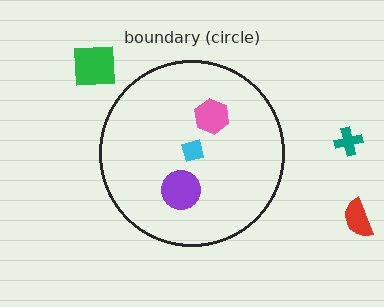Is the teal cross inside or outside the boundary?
Outside.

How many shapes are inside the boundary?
3 inside, 3 outside.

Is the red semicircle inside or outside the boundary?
Outside.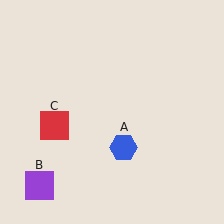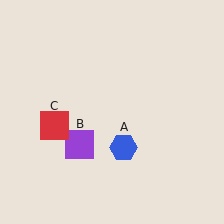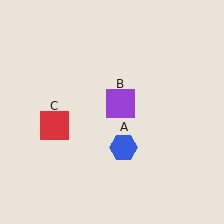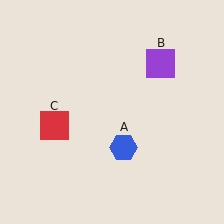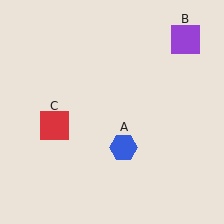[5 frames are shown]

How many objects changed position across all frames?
1 object changed position: purple square (object B).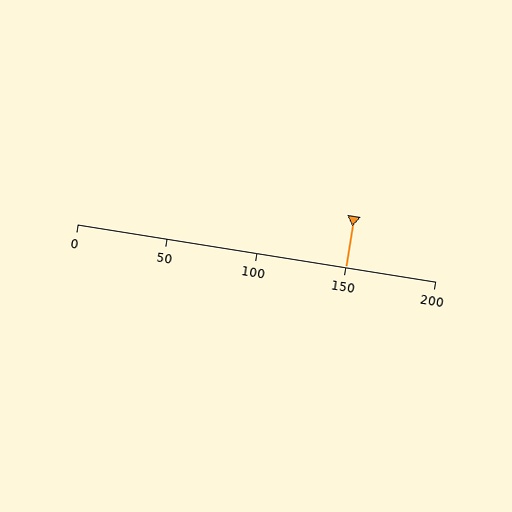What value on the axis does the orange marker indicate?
The marker indicates approximately 150.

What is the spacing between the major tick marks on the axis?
The major ticks are spaced 50 apart.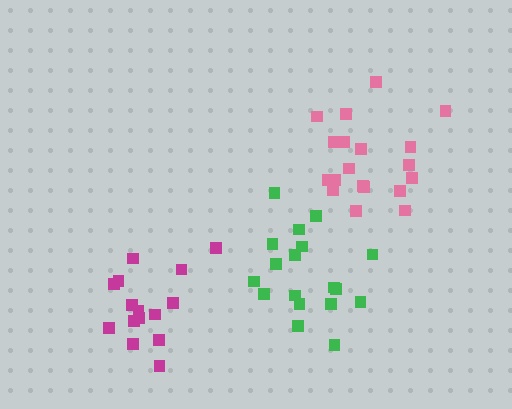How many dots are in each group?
Group 1: 18 dots, Group 2: 15 dots, Group 3: 19 dots (52 total).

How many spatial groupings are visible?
There are 3 spatial groupings.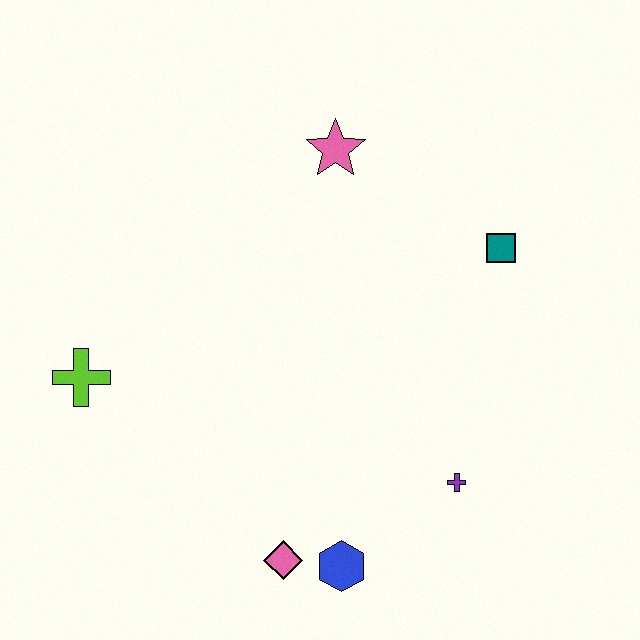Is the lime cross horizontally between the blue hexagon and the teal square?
No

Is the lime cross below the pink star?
Yes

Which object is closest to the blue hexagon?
The pink diamond is closest to the blue hexagon.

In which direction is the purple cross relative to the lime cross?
The purple cross is to the right of the lime cross.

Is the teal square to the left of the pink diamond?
No